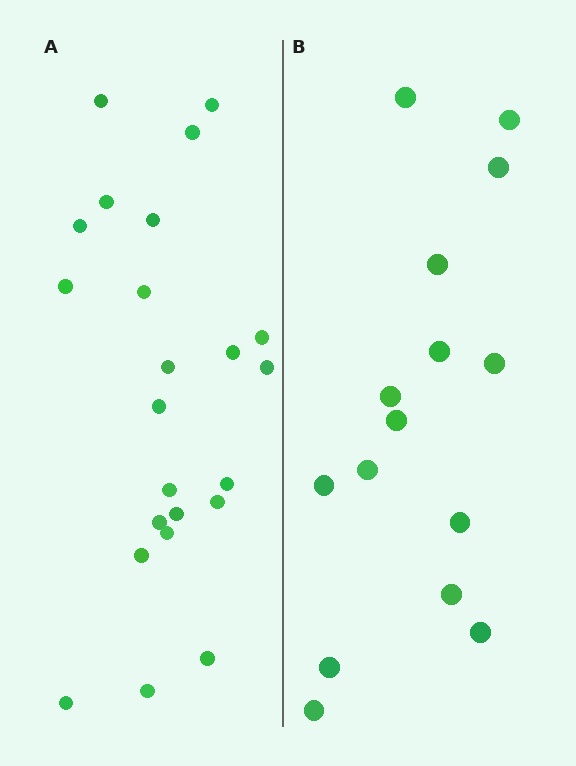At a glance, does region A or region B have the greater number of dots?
Region A (the left region) has more dots.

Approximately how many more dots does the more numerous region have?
Region A has roughly 8 or so more dots than region B.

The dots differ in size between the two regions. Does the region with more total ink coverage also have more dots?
No. Region B has more total ink coverage because its dots are larger, but region A actually contains more individual dots. Total area can be misleading — the number of items is what matters here.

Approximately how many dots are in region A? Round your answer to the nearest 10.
About 20 dots. (The exact count is 23, which rounds to 20.)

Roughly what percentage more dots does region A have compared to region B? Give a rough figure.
About 55% more.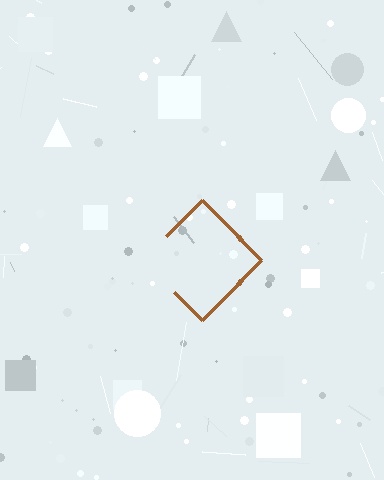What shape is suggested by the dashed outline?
The dashed outline suggests a diamond.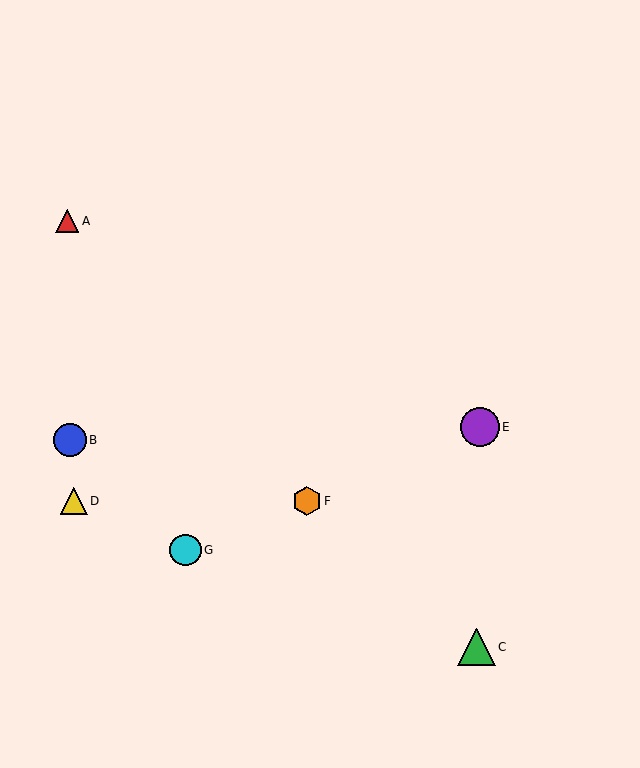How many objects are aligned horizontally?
2 objects (D, F) are aligned horizontally.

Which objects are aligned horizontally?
Objects D, F are aligned horizontally.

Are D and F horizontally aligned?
Yes, both are at y≈501.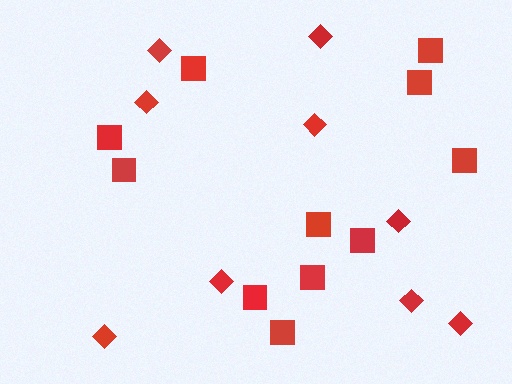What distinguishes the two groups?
There are 2 groups: one group of squares (11) and one group of diamonds (9).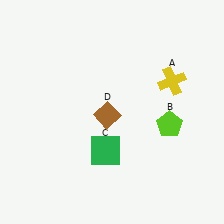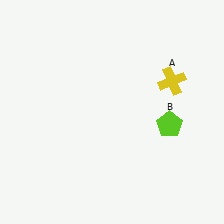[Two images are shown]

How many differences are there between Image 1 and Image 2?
There are 2 differences between the two images.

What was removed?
The green square (C), the brown diamond (D) were removed in Image 2.